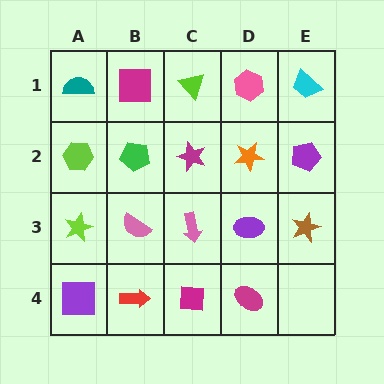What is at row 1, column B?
A magenta square.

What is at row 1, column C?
A lime triangle.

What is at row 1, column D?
A pink hexagon.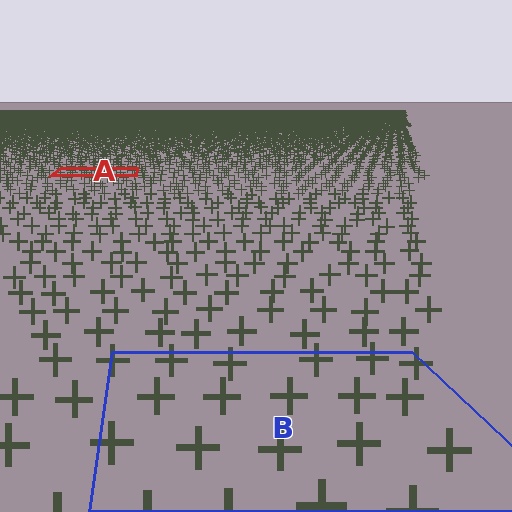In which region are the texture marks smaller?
The texture marks are smaller in region A, because it is farther away.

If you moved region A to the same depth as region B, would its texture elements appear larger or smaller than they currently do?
They would appear larger. At a closer depth, the same texture elements are projected at a bigger on-screen size.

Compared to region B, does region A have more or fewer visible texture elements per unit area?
Region A has more texture elements per unit area — they are packed more densely because it is farther away.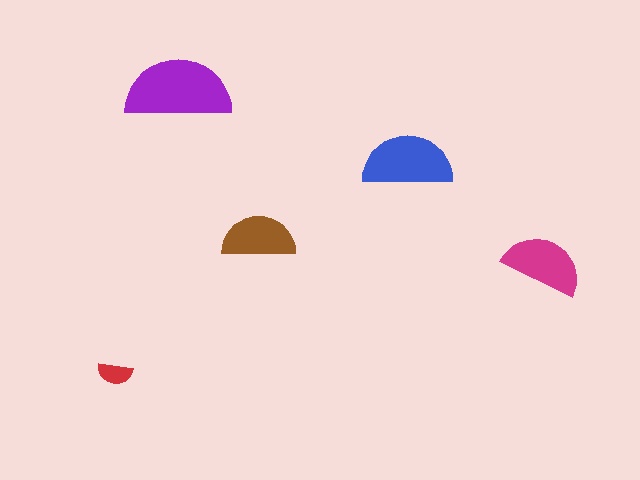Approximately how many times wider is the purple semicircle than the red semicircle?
About 3 times wider.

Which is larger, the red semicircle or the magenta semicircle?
The magenta one.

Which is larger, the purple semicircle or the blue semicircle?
The purple one.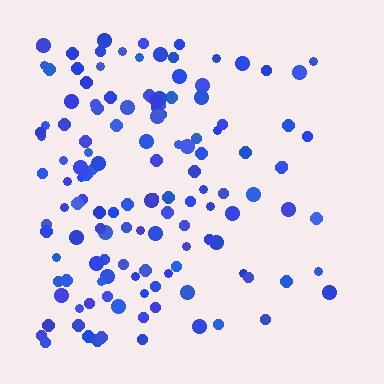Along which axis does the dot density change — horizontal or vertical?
Horizontal.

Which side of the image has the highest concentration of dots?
The left.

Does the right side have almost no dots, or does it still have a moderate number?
Still a moderate number, just noticeably fewer than the left.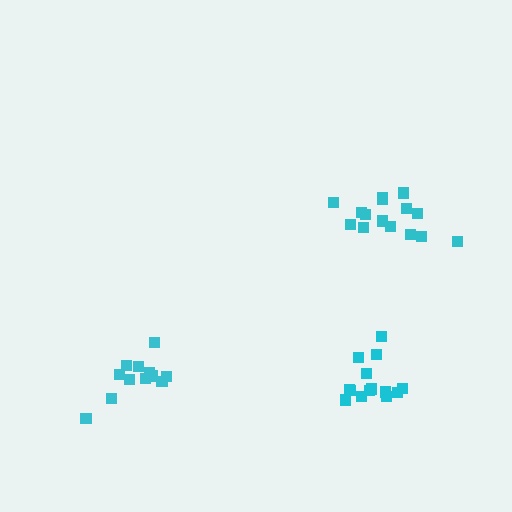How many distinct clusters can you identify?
There are 3 distinct clusters.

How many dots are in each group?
Group 1: 12 dots, Group 2: 15 dots, Group 3: 14 dots (41 total).